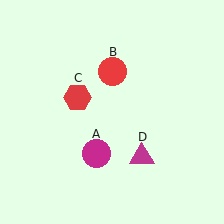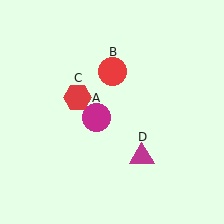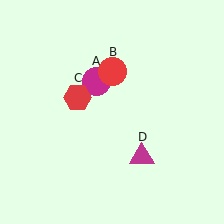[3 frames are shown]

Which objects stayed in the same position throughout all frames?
Red circle (object B) and red hexagon (object C) and magenta triangle (object D) remained stationary.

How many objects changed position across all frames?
1 object changed position: magenta circle (object A).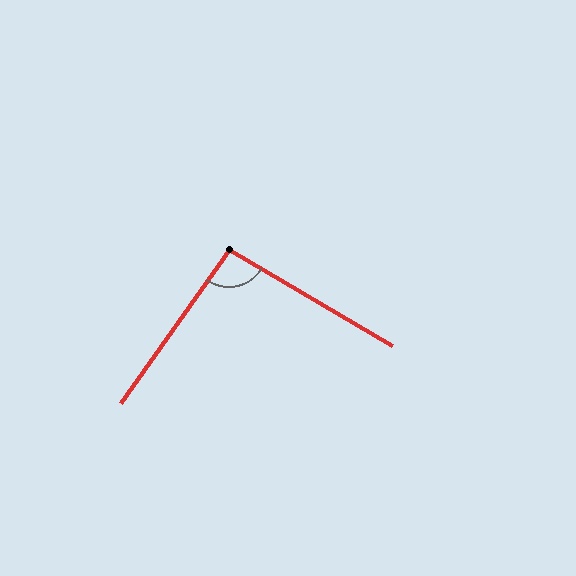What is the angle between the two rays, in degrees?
Approximately 95 degrees.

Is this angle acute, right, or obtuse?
It is approximately a right angle.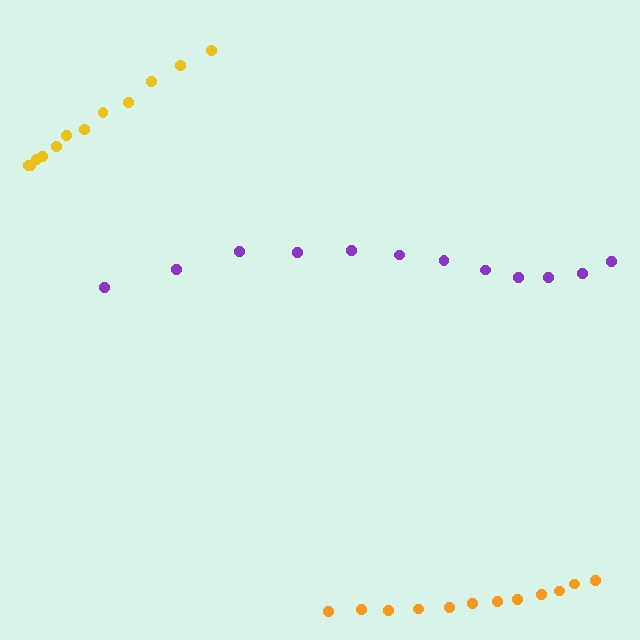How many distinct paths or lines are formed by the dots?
There are 3 distinct paths.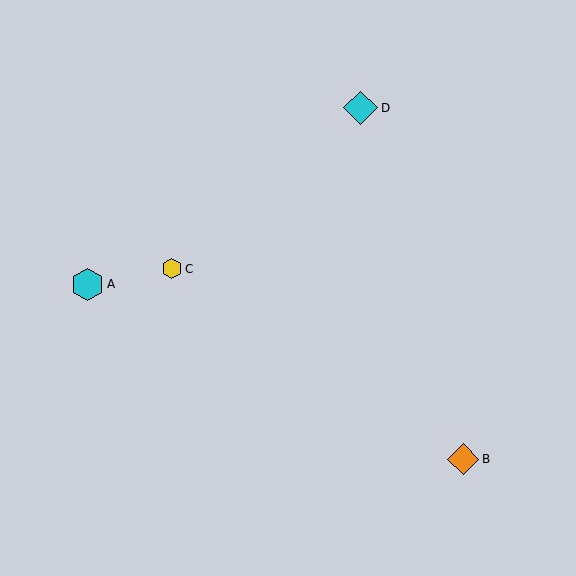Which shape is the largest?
The cyan diamond (labeled D) is the largest.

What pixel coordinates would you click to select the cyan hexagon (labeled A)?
Click at (88, 284) to select the cyan hexagon A.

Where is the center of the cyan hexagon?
The center of the cyan hexagon is at (88, 284).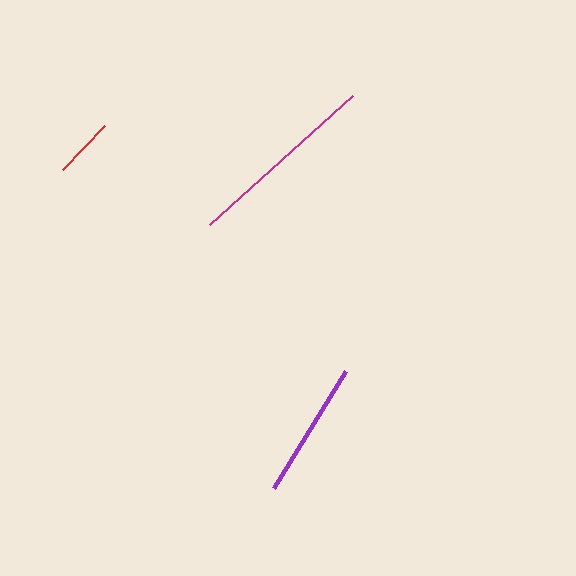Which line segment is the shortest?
The red line is the shortest at approximately 62 pixels.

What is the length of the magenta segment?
The magenta segment is approximately 192 pixels long.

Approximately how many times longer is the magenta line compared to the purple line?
The magenta line is approximately 1.4 times the length of the purple line.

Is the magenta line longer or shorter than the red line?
The magenta line is longer than the red line.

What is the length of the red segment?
The red segment is approximately 62 pixels long.